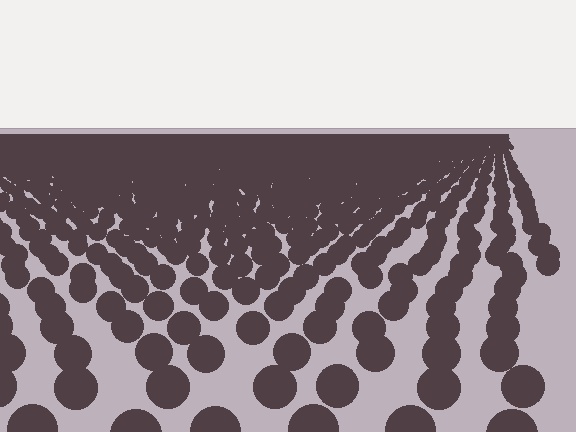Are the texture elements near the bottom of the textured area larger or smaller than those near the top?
Larger. Near the bottom, elements are closer to the viewer and appear at a bigger on-screen size.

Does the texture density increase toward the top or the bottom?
Density increases toward the top.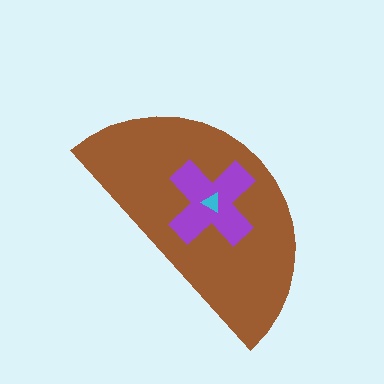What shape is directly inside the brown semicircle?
The purple cross.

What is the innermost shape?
The cyan triangle.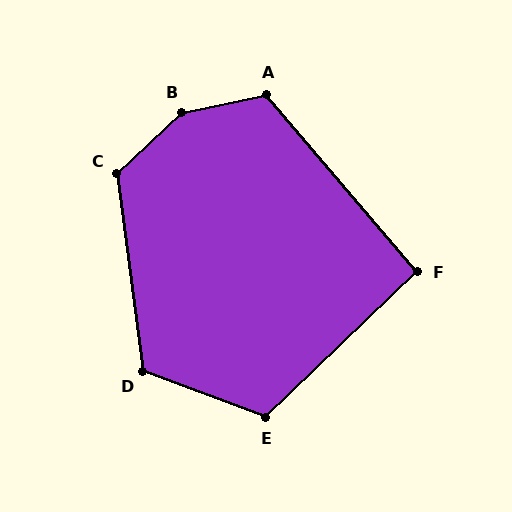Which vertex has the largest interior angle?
B, at approximately 148 degrees.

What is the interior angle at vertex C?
Approximately 126 degrees (obtuse).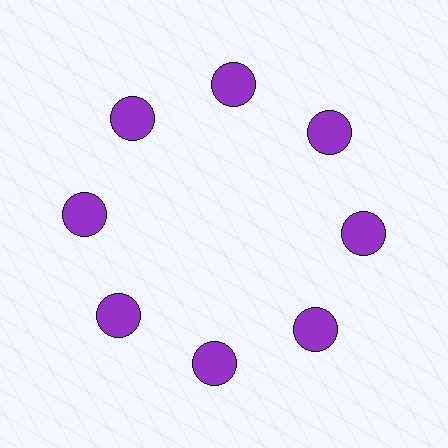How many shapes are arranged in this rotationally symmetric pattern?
There are 8 shapes, arranged in 8 groups of 1.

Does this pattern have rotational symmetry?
Yes, this pattern has 8-fold rotational symmetry. It looks the same after rotating 45 degrees around the center.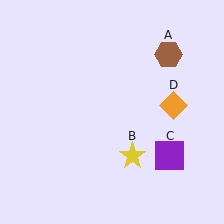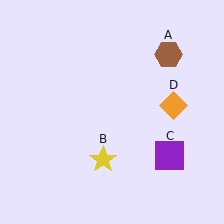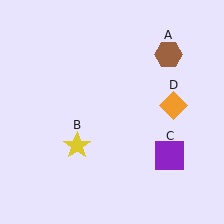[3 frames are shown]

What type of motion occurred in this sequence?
The yellow star (object B) rotated clockwise around the center of the scene.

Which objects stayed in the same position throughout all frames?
Brown hexagon (object A) and purple square (object C) and orange diamond (object D) remained stationary.